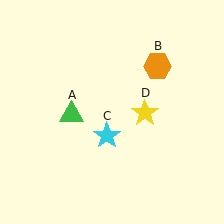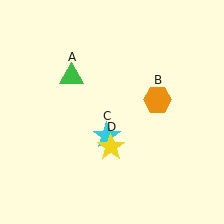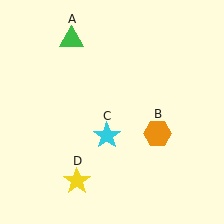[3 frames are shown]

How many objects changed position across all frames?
3 objects changed position: green triangle (object A), orange hexagon (object B), yellow star (object D).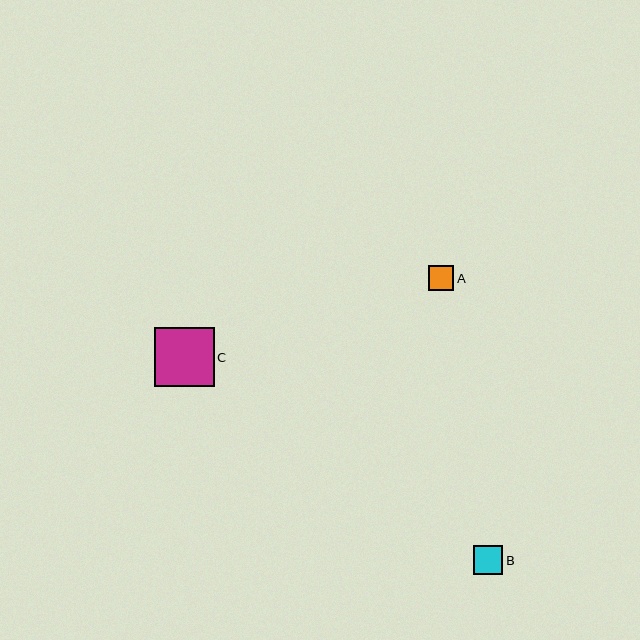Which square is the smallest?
Square A is the smallest with a size of approximately 26 pixels.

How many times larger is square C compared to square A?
Square C is approximately 2.3 times the size of square A.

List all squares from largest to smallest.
From largest to smallest: C, B, A.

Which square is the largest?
Square C is the largest with a size of approximately 59 pixels.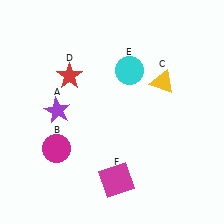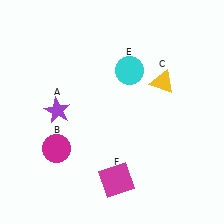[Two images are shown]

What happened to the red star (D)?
The red star (D) was removed in Image 2. It was in the top-left area of Image 1.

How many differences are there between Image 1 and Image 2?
There is 1 difference between the two images.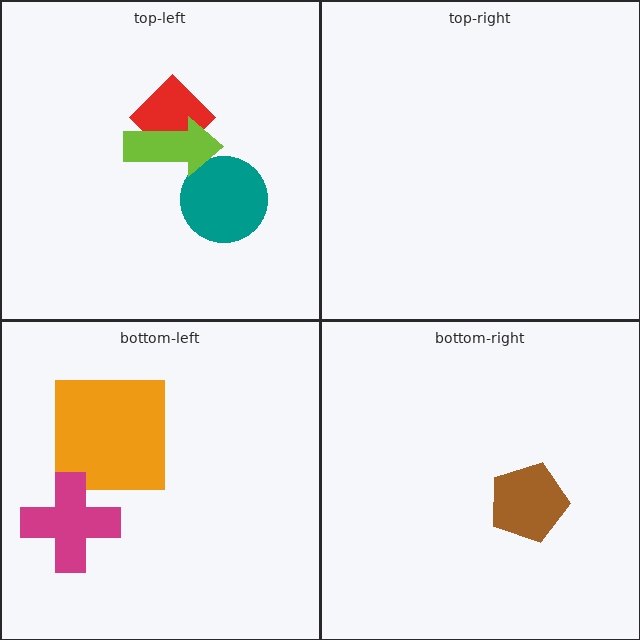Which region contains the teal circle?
The top-left region.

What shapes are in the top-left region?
The red diamond, the teal circle, the lime arrow.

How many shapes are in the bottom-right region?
1.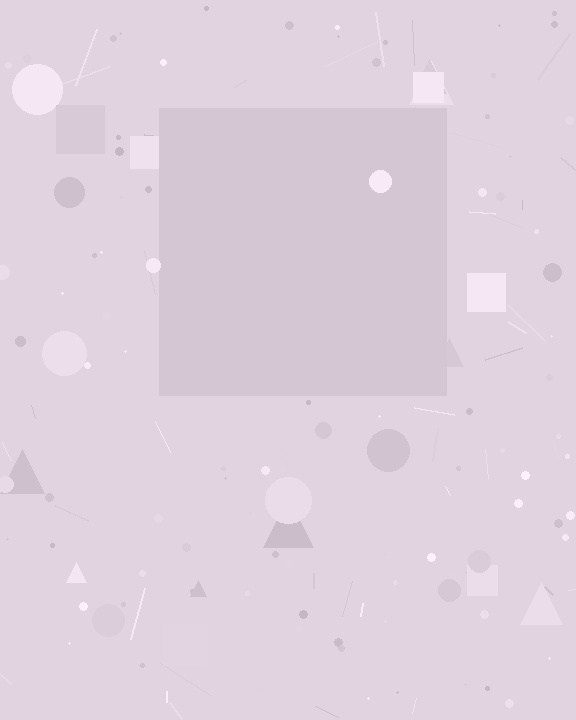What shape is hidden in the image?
A square is hidden in the image.